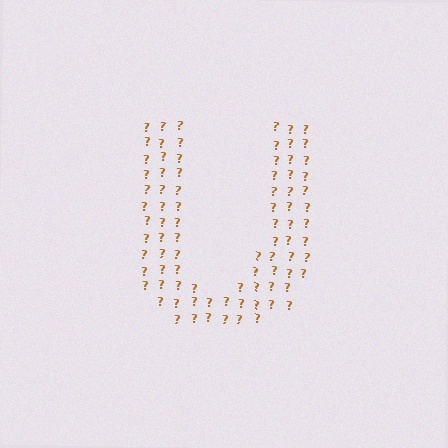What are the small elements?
The small elements are question marks.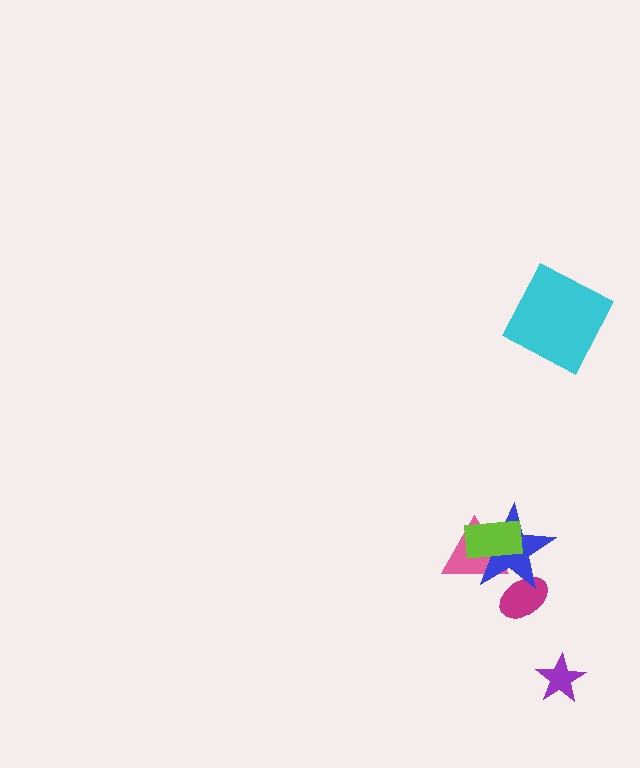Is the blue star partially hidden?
Yes, it is partially covered by another shape.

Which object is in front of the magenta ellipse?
The blue star is in front of the magenta ellipse.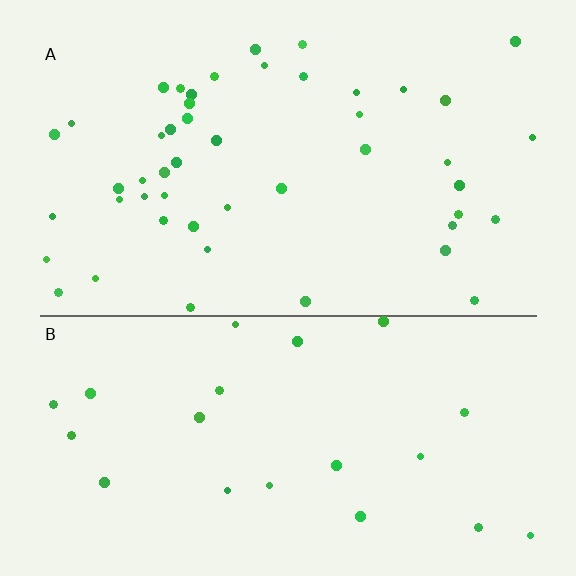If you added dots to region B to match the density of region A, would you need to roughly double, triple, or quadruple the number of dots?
Approximately double.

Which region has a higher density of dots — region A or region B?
A (the top).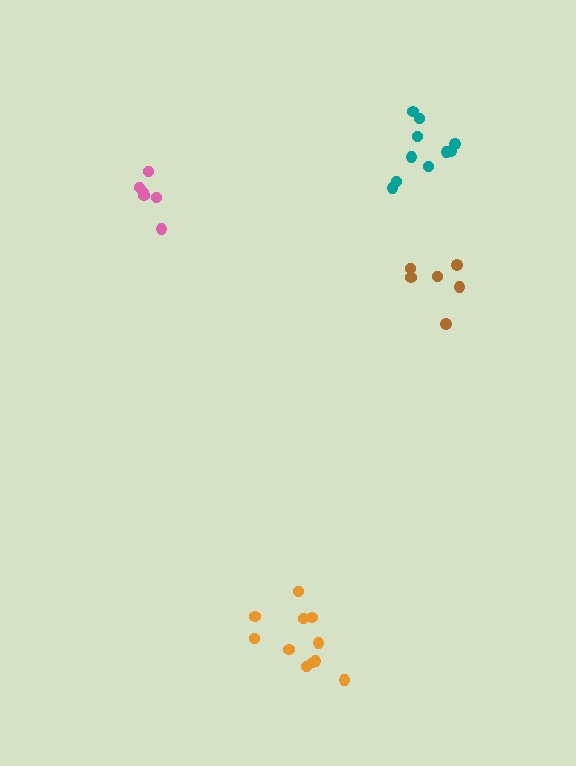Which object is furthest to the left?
The pink cluster is leftmost.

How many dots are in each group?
Group 1: 6 dots, Group 2: 11 dots, Group 3: 6 dots, Group 4: 10 dots (33 total).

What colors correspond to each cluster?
The clusters are colored: pink, orange, brown, teal.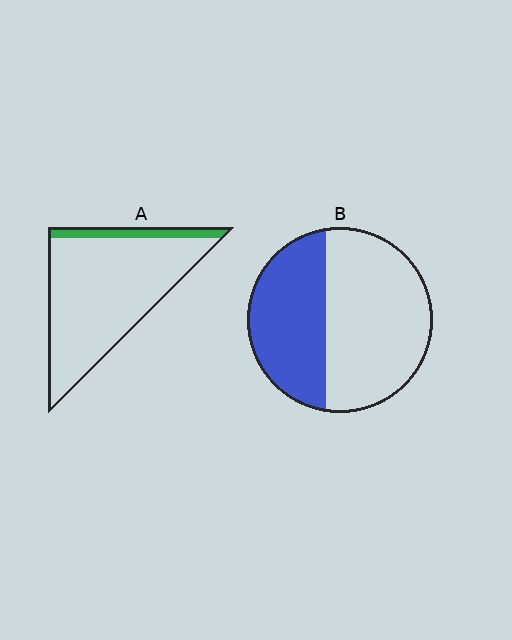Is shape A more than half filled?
No.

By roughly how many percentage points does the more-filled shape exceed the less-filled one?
By roughly 30 percentage points (B over A).